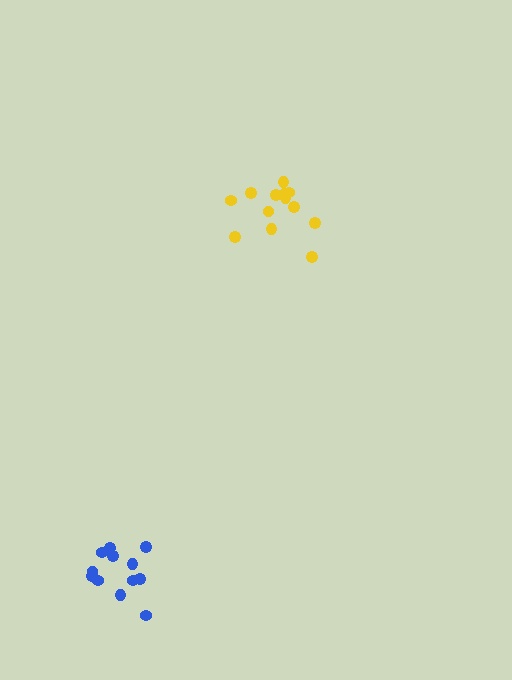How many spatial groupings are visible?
There are 2 spatial groupings.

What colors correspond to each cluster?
The clusters are colored: yellow, blue.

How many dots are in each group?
Group 1: 13 dots, Group 2: 12 dots (25 total).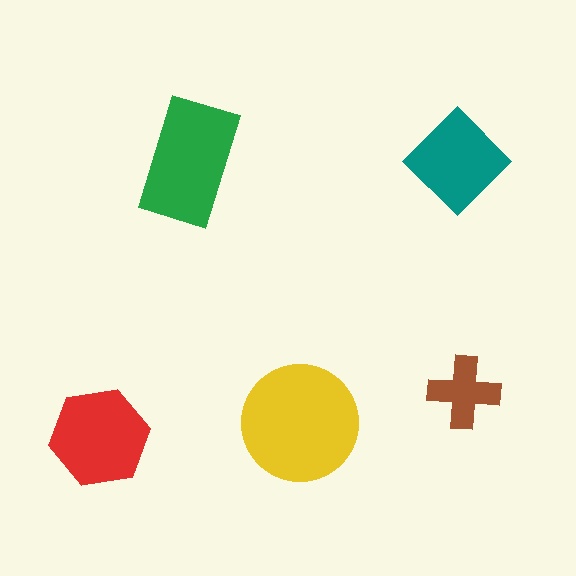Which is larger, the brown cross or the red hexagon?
The red hexagon.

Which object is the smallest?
The brown cross.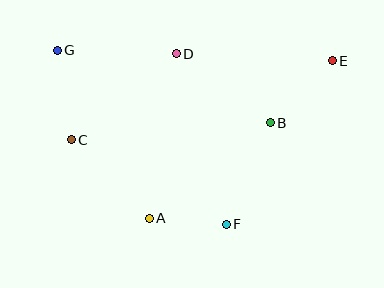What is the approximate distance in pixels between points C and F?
The distance between C and F is approximately 176 pixels.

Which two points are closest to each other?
Points A and F are closest to each other.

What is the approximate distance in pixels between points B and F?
The distance between B and F is approximately 110 pixels.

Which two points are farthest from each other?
Points E and G are farthest from each other.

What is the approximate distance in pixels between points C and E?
The distance between C and E is approximately 273 pixels.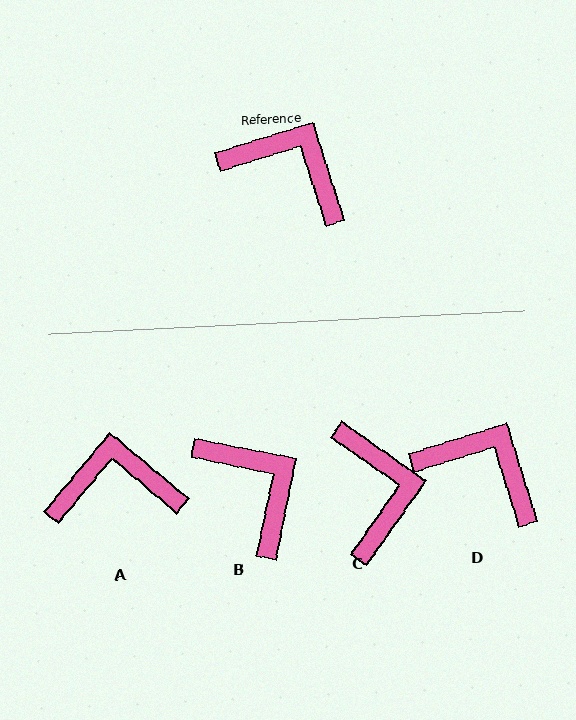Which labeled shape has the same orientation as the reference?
D.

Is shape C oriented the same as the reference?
No, it is off by about 53 degrees.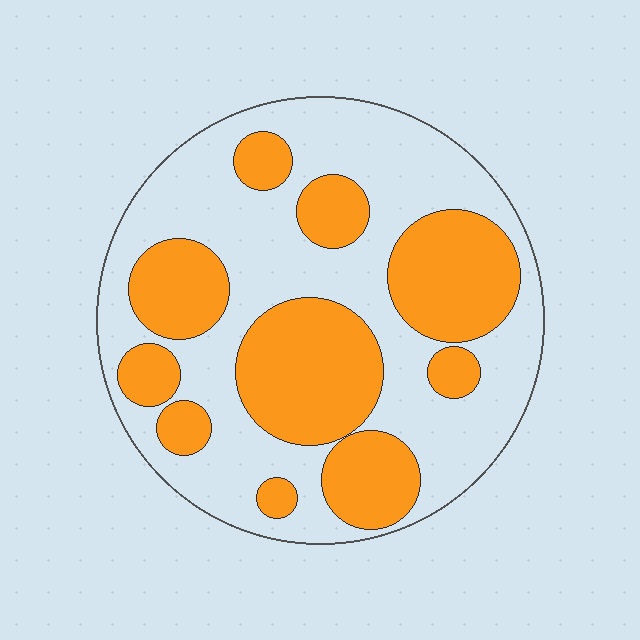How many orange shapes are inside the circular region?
10.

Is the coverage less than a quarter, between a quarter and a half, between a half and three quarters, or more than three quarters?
Between a quarter and a half.